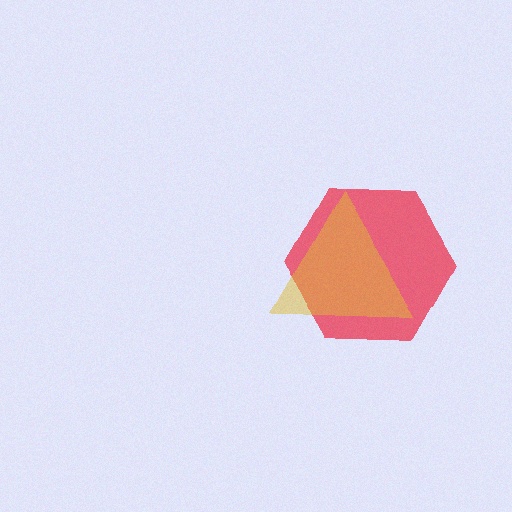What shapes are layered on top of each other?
The layered shapes are: a red hexagon, a yellow triangle.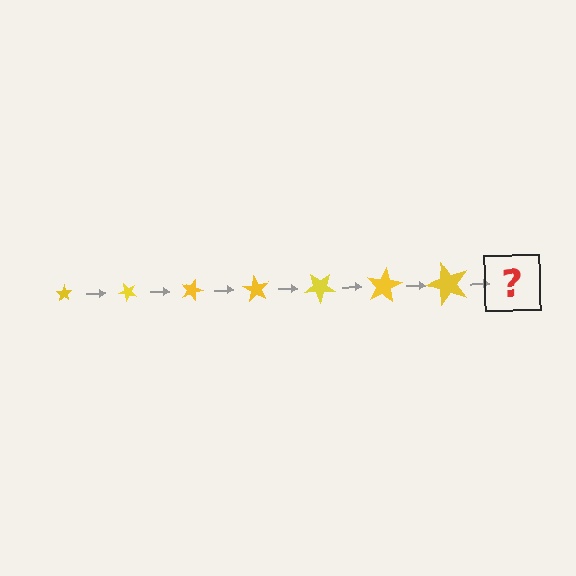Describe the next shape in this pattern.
It should be a star, larger than the previous one and rotated 315 degrees from the start.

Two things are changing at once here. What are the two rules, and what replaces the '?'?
The two rules are that the star grows larger each step and it rotates 45 degrees each step. The '?' should be a star, larger than the previous one and rotated 315 degrees from the start.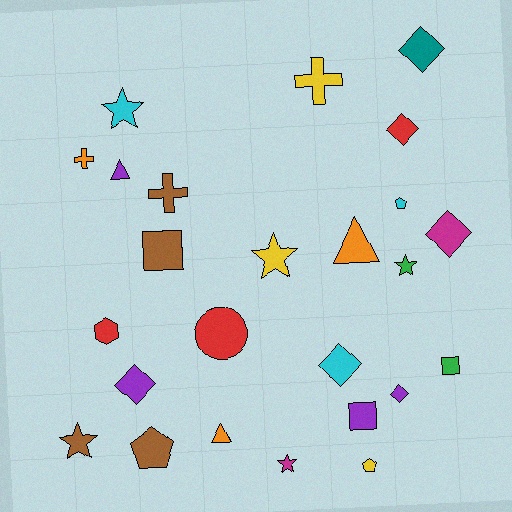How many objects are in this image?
There are 25 objects.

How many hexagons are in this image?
There is 1 hexagon.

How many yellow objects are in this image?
There are 3 yellow objects.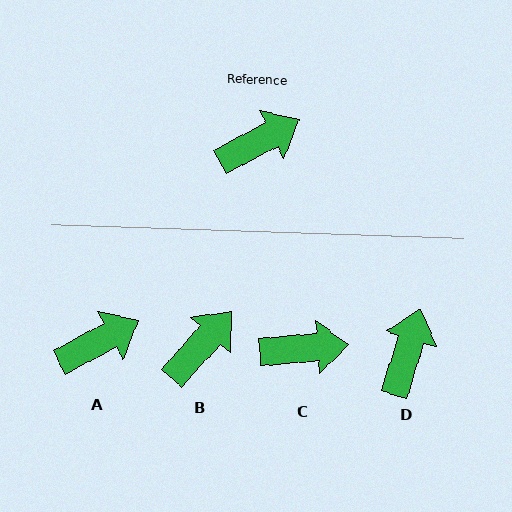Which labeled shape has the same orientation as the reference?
A.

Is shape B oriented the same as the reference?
No, it is off by about 20 degrees.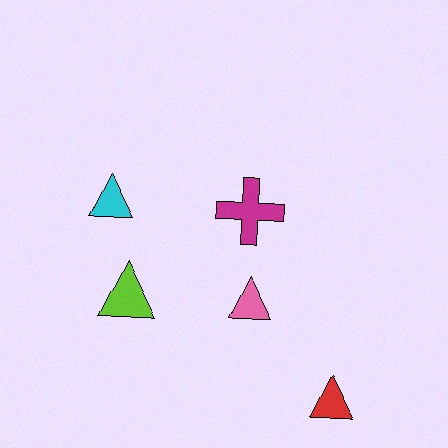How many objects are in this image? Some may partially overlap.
There are 5 objects.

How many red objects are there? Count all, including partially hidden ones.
There is 1 red object.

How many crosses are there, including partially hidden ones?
There is 1 cross.